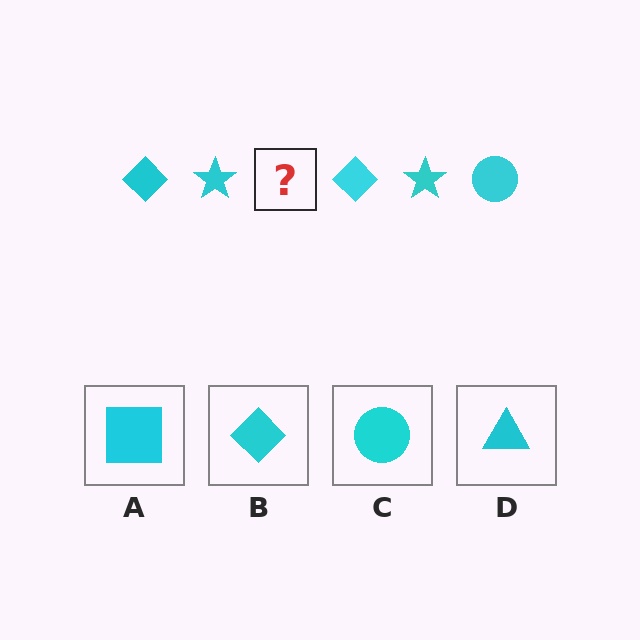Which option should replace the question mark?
Option C.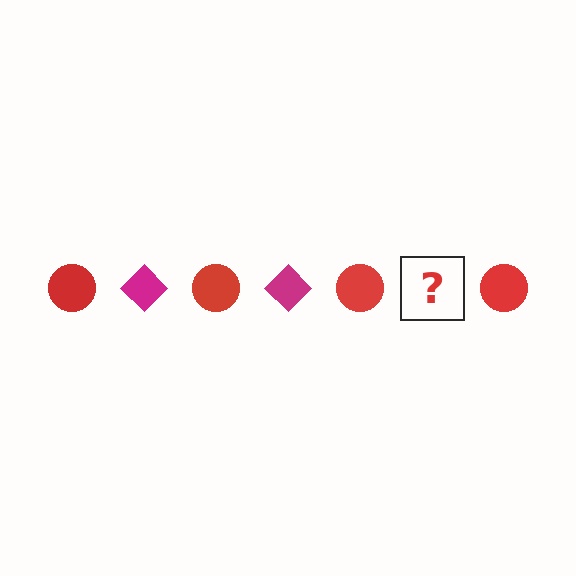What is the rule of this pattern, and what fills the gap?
The rule is that the pattern alternates between red circle and magenta diamond. The gap should be filled with a magenta diamond.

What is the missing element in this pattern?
The missing element is a magenta diamond.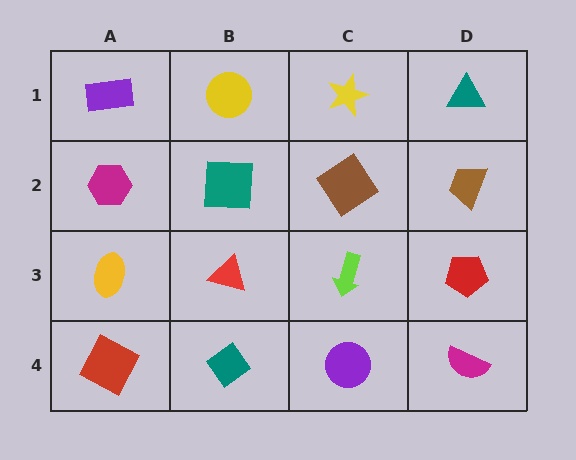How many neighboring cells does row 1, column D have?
2.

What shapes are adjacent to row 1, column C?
A brown diamond (row 2, column C), a yellow circle (row 1, column B), a teal triangle (row 1, column D).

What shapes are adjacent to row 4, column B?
A red triangle (row 3, column B), a red square (row 4, column A), a purple circle (row 4, column C).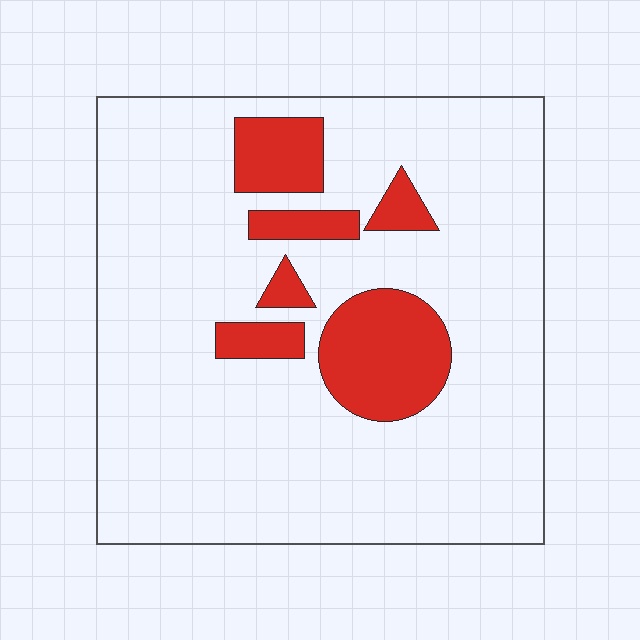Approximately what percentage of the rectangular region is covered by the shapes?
Approximately 15%.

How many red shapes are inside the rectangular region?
6.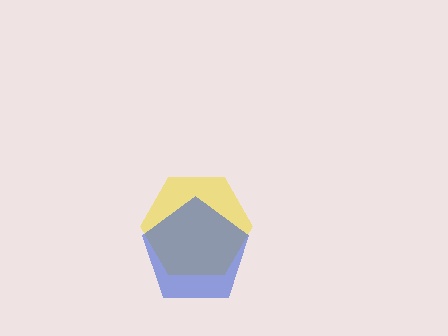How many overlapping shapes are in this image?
There are 2 overlapping shapes in the image.